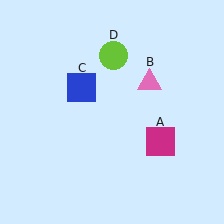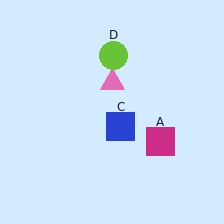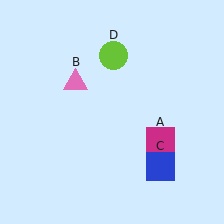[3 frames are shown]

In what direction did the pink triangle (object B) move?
The pink triangle (object B) moved left.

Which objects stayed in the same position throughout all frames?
Magenta square (object A) and lime circle (object D) remained stationary.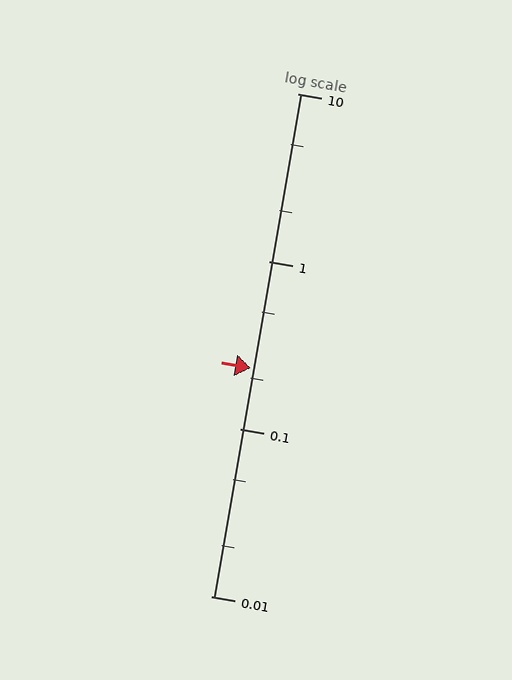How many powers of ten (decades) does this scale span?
The scale spans 3 decades, from 0.01 to 10.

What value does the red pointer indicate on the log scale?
The pointer indicates approximately 0.23.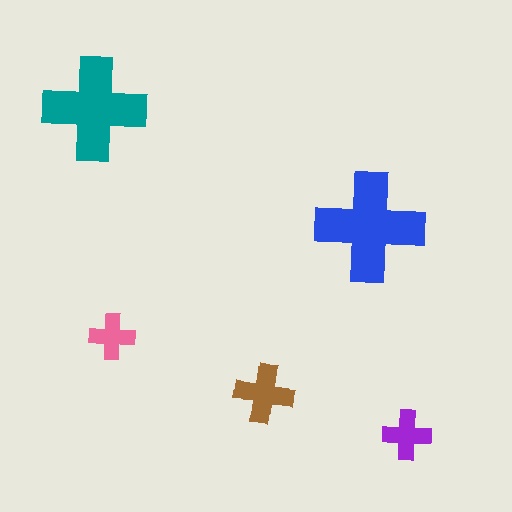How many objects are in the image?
There are 5 objects in the image.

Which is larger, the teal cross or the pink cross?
The teal one.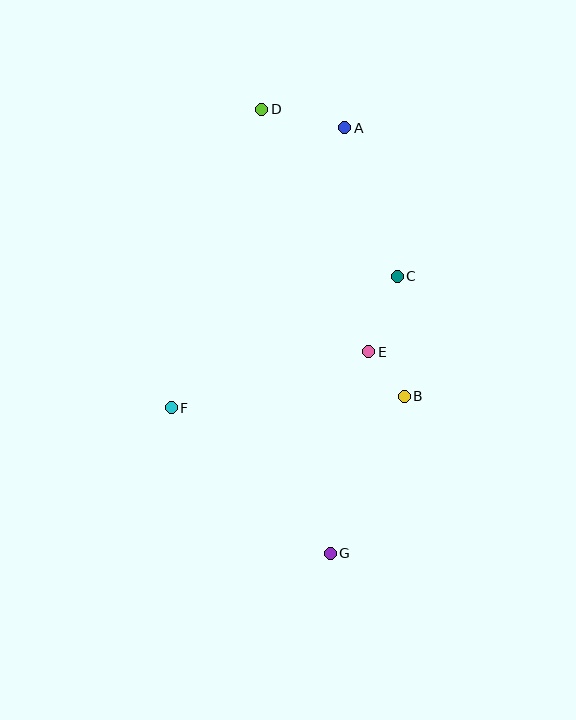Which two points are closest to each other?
Points B and E are closest to each other.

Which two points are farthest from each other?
Points D and G are farthest from each other.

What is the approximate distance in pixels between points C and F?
The distance between C and F is approximately 262 pixels.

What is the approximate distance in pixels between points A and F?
The distance between A and F is approximately 330 pixels.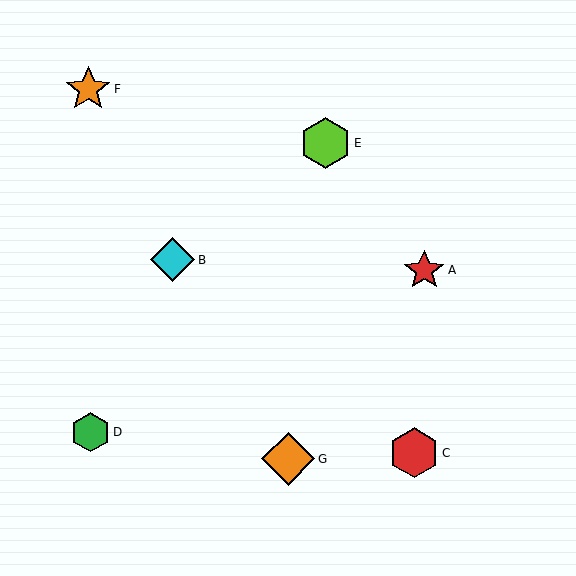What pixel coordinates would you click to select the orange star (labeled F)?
Click at (88, 89) to select the orange star F.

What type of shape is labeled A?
Shape A is a red star.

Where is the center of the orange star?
The center of the orange star is at (88, 89).